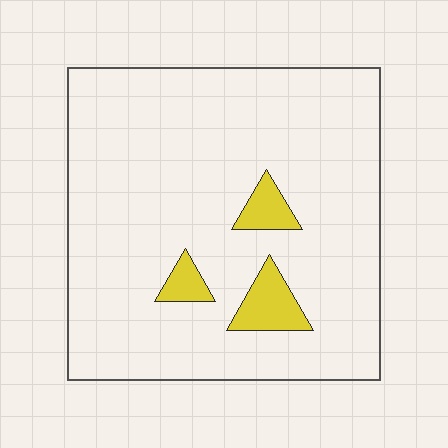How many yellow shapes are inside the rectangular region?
3.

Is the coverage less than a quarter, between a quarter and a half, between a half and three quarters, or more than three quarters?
Less than a quarter.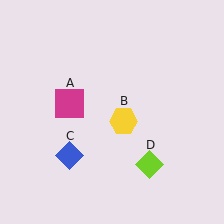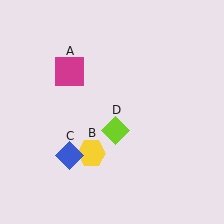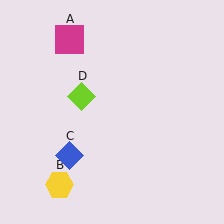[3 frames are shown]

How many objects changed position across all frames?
3 objects changed position: magenta square (object A), yellow hexagon (object B), lime diamond (object D).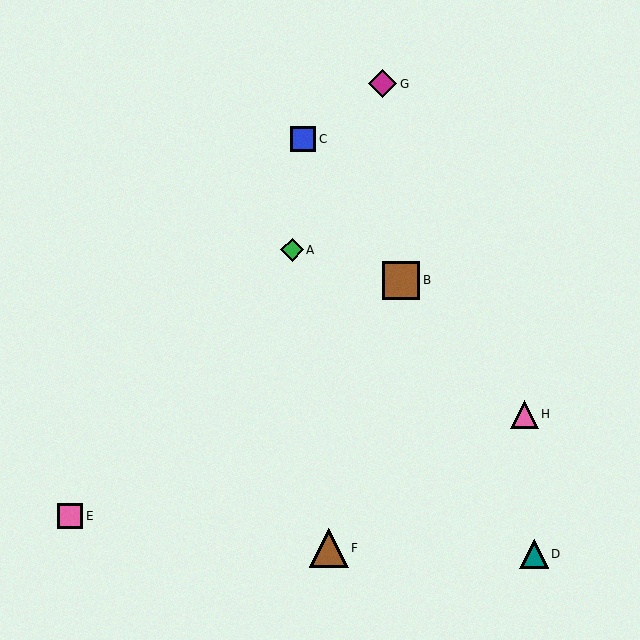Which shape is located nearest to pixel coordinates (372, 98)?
The magenta diamond (labeled G) at (383, 84) is nearest to that location.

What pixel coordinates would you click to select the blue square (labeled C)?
Click at (303, 139) to select the blue square C.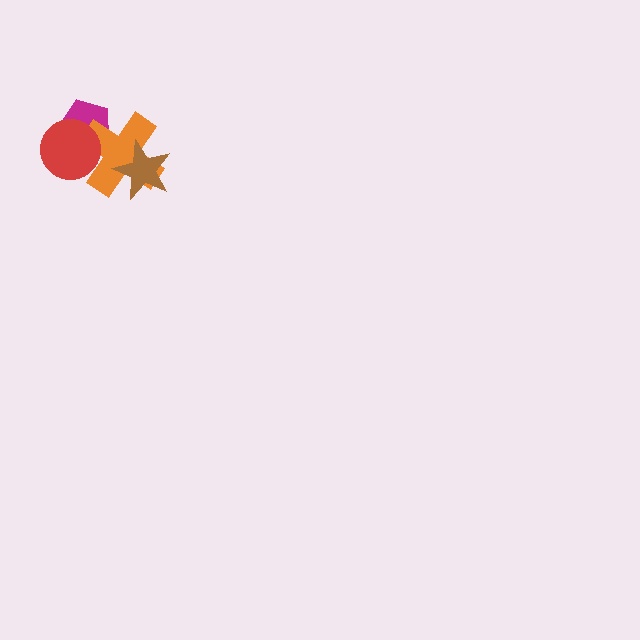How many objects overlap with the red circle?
2 objects overlap with the red circle.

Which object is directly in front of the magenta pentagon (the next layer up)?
The orange cross is directly in front of the magenta pentagon.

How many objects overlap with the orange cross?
3 objects overlap with the orange cross.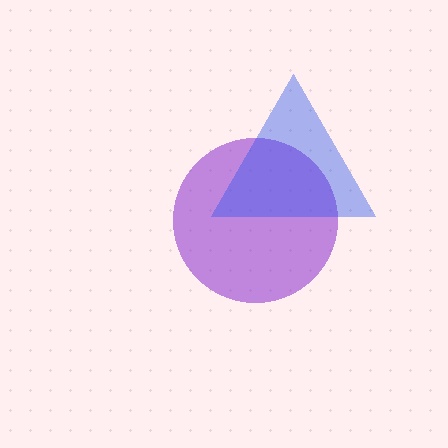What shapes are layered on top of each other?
The layered shapes are: a purple circle, a blue triangle.